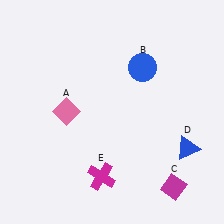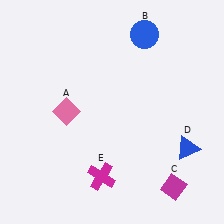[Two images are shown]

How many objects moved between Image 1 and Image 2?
1 object moved between the two images.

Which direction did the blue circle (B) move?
The blue circle (B) moved up.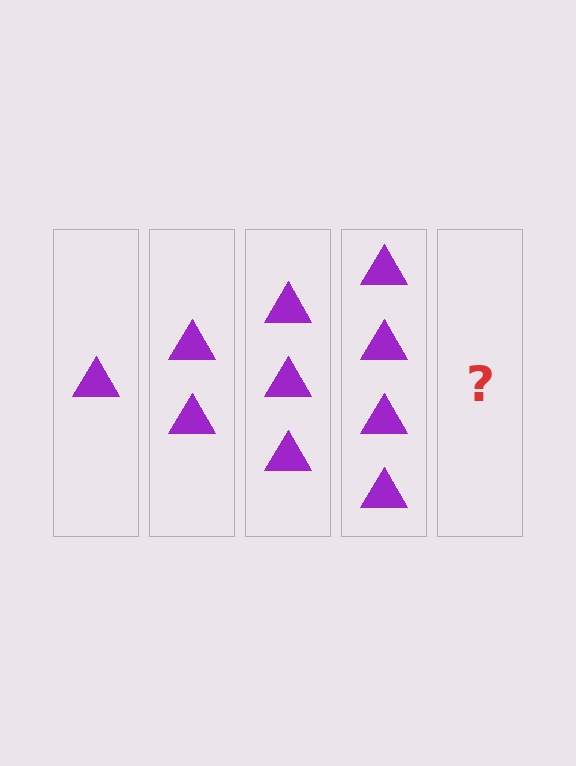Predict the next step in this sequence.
The next step is 5 triangles.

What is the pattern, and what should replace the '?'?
The pattern is that each step adds one more triangle. The '?' should be 5 triangles.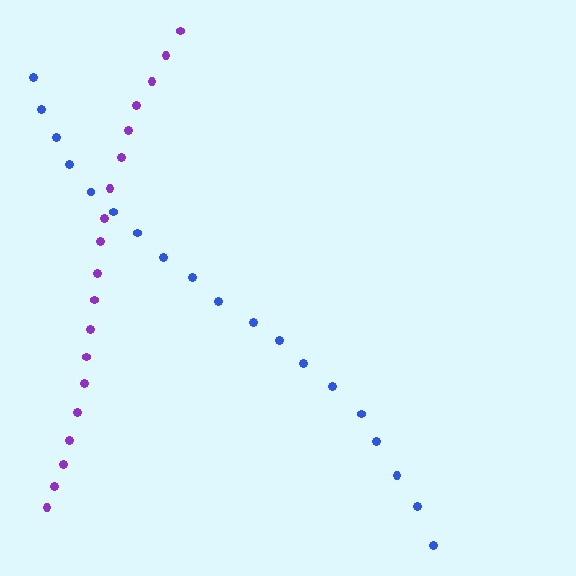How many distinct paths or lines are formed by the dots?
There are 2 distinct paths.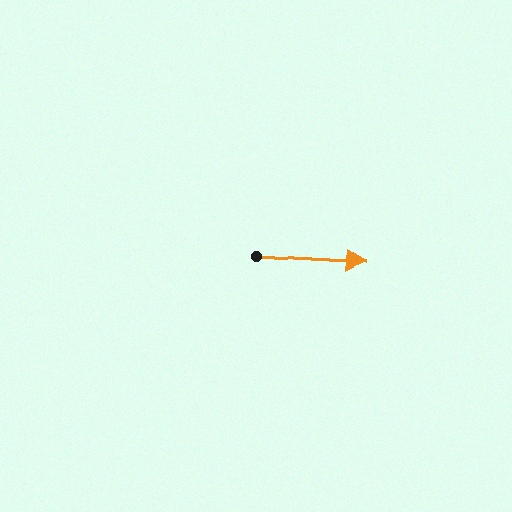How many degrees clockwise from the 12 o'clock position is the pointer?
Approximately 93 degrees.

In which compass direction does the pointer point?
East.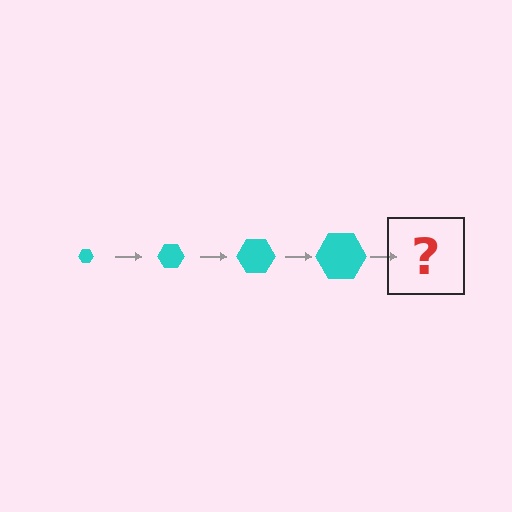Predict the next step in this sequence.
The next step is a cyan hexagon, larger than the previous one.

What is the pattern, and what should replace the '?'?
The pattern is that the hexagon gets progressively larger each step. The '?' should be a cyan hexagon, larger than the previous one.